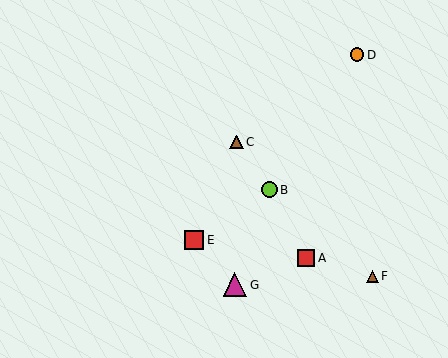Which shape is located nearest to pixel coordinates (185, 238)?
The red square (labeled E) at (194, 240) is nearest to that location.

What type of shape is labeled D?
Shape D is an orange circle.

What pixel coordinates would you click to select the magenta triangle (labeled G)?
Click at (235, 285) to select the magenta triangle G.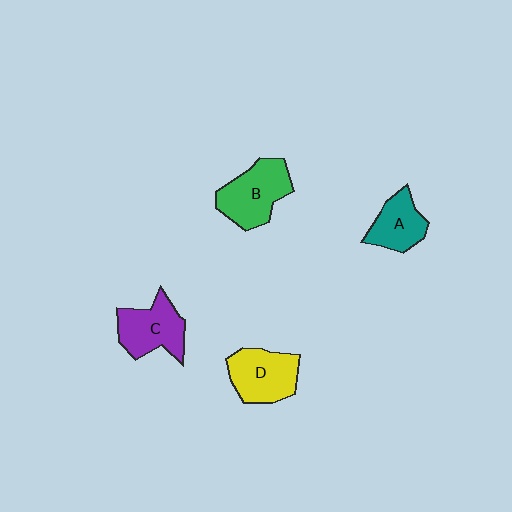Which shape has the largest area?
Shape B (green).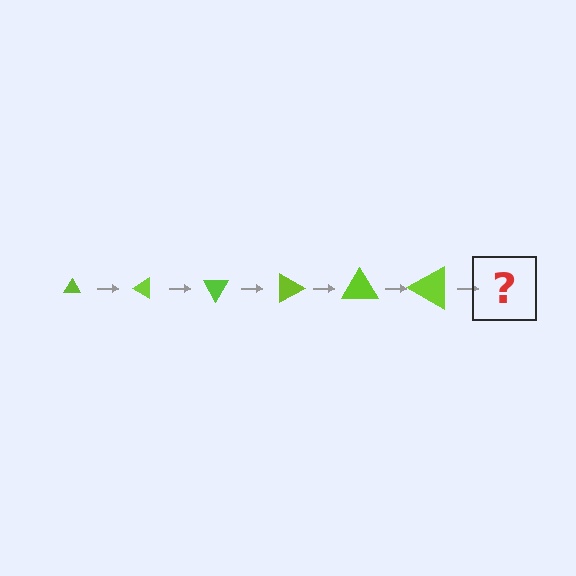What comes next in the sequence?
The next element should be a triangle, larger than the previous one and rotated 180 degrees from the start.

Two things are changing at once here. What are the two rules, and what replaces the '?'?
The two rules are that the triangle grows larger each step and it rotates 30 degrees each step. The '?' should be a triangle, larger than the previous one and rotated 180 degrees from the start.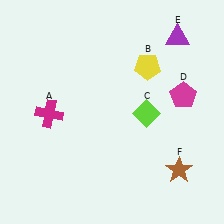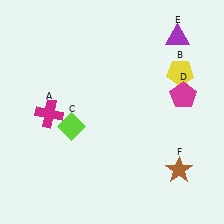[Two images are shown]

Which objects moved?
The objects that moved are: the yellow pentagon (B), the lime diamond (C).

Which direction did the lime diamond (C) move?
The lime diamond (C) moved left.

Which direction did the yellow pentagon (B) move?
The yellow pentagon (B) moved right.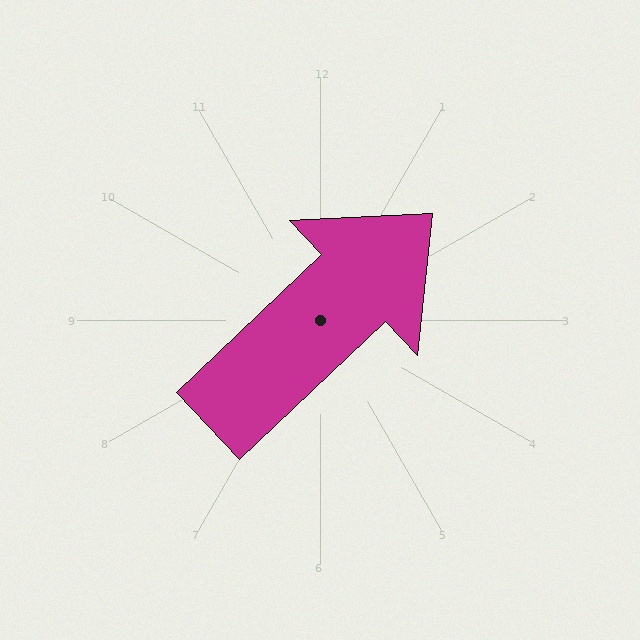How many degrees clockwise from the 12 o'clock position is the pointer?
Approximately 47 degrees.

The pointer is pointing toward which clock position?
Roughly 2 o'clock.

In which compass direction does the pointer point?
Northeast.